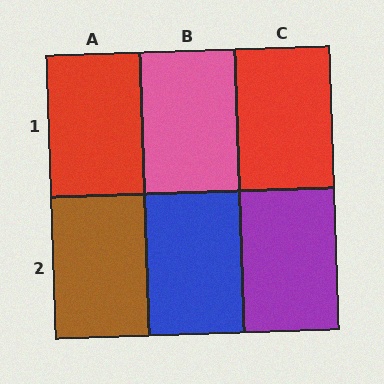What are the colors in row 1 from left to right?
Red, pink, red.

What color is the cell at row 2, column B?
Blue.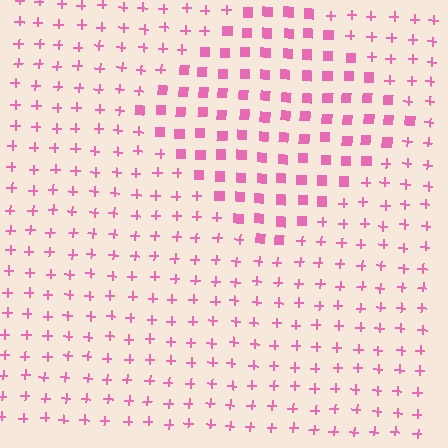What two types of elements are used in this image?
The image uses squares inside the diamond region and plus signs outside it.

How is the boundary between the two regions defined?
The boundary is defined by a change in element shape: squares inside vs. plus signs outside. All elements share the same color and spacing.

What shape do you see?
I see a diamond.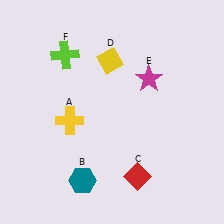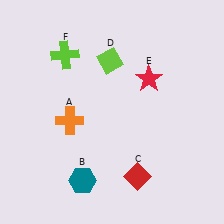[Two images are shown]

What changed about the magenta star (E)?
In Image 1, E is magenta. In Image 2, it changed to red.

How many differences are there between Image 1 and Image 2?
There are 3 differences between the two images.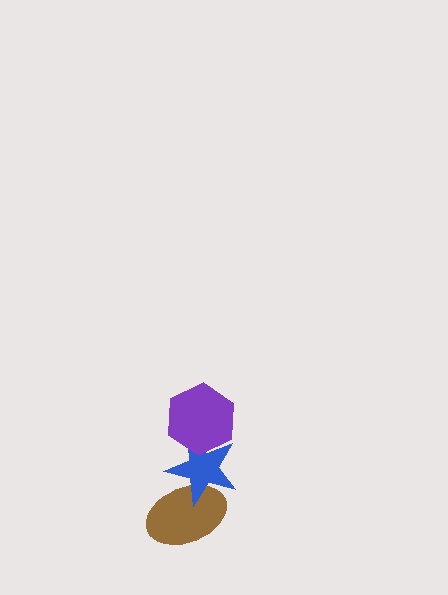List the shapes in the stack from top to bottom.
From top to bottom: the purple hexagon, the blue star, the brown ellipse.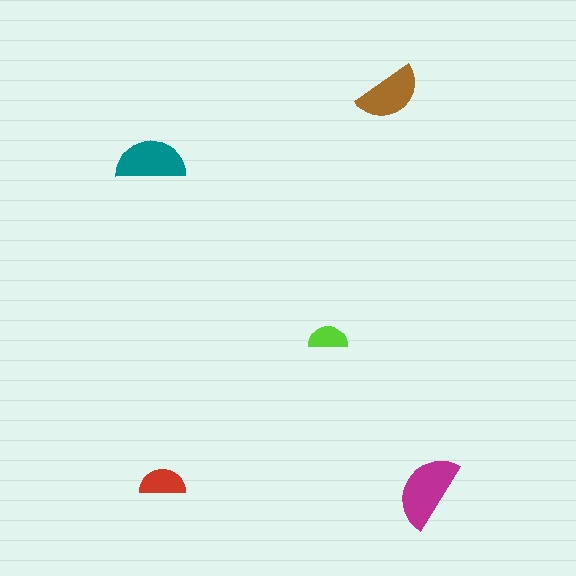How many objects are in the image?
There are 5 objects in the image.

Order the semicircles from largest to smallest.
the magenta one, the teal one, the brown one, the red one, the lime one.